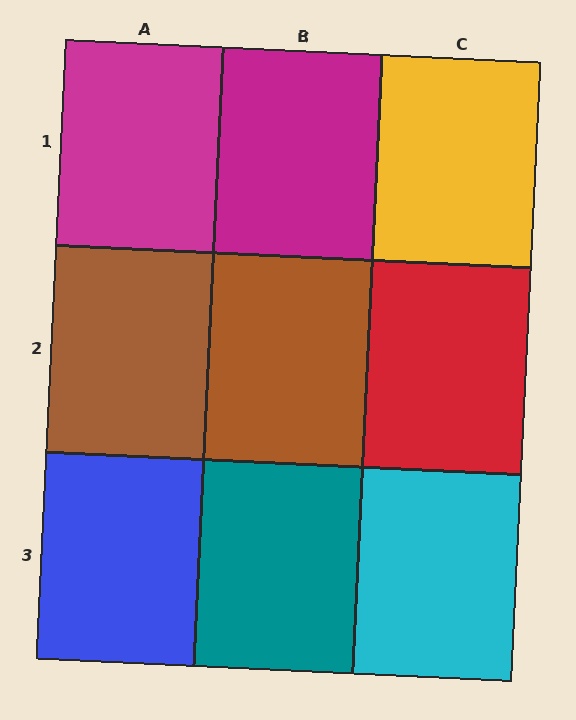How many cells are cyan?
1 cell is cyan.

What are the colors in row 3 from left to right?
Blue, teal, cyan.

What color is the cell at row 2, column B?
Brown.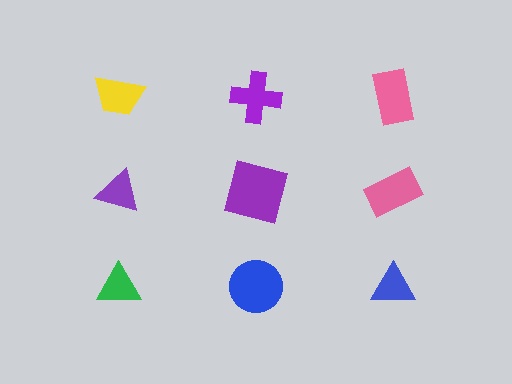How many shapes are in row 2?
3 shapes.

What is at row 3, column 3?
A blue triangle.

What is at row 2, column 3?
A pink rectangle.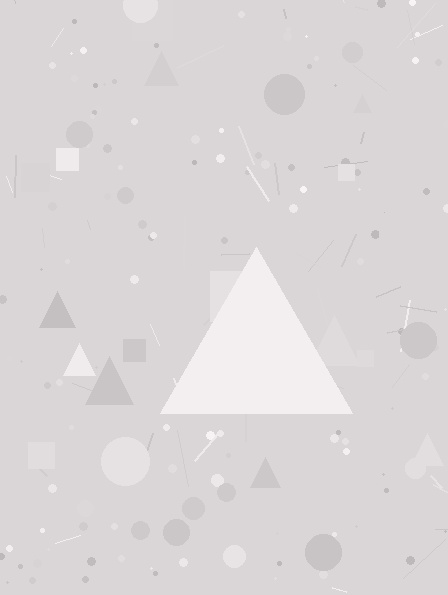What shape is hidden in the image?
A triangle is hidden in the image.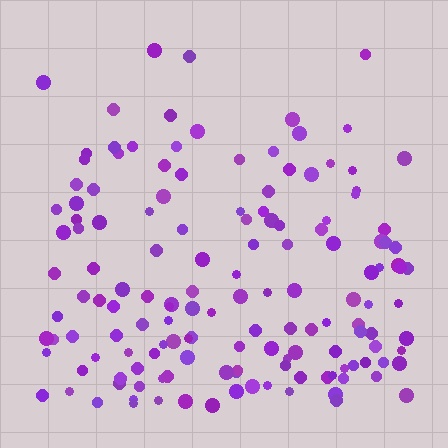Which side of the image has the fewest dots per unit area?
The top.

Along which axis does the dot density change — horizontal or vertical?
Vertical.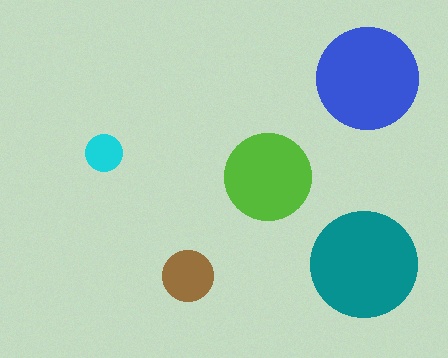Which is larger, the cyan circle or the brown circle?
The brown one.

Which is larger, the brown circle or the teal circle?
The teal one.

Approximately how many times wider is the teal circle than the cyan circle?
About 3 times wider.